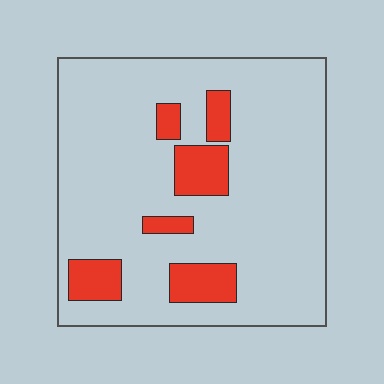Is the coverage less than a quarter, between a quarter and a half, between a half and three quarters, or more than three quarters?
Less than a quarter.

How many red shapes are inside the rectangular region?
6.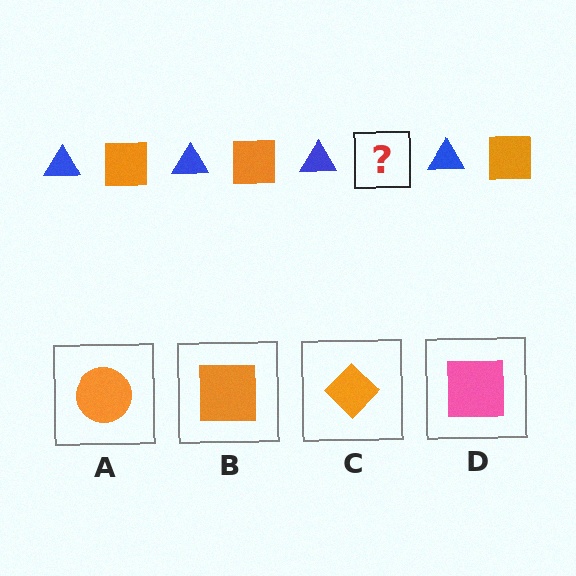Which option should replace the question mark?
Option B.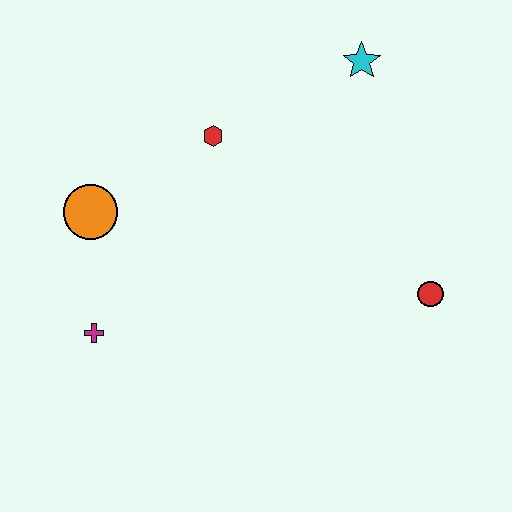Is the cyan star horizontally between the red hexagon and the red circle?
Yes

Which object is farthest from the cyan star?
The magenta cross is farthest from the cyan star.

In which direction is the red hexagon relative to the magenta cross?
The red hexagon is above the magenta cross.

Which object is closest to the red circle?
The cyan star is closest to the red circle.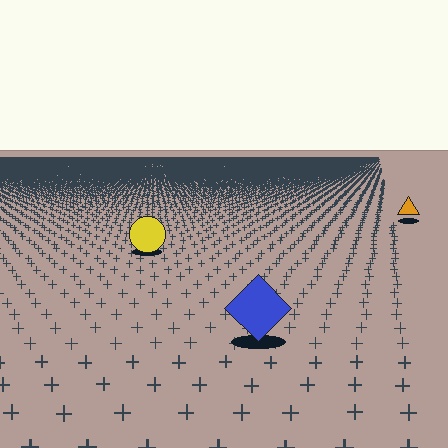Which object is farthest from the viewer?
The orange triangle is farthest from the viewer. It appears smaller and the ground texture around it is denser.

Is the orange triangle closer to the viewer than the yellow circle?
No. The yellow circle is closer — you can tell from the texture gradient: the ground texture is coarser near it.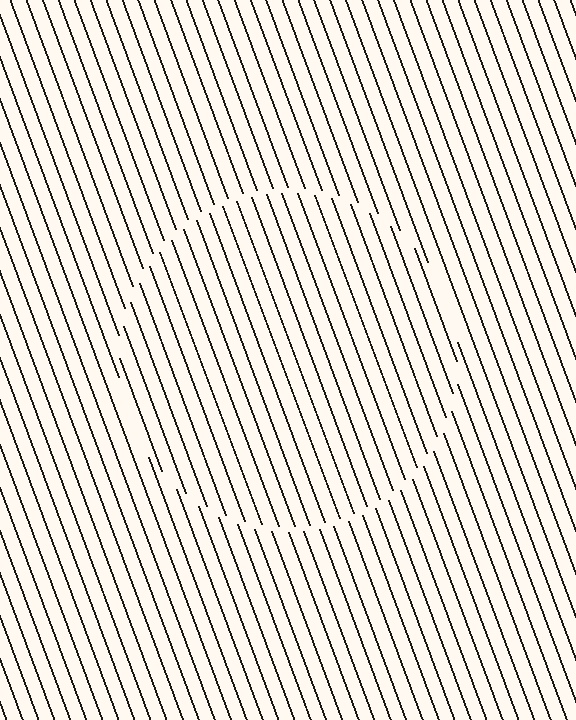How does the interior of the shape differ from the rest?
The interior of the shape contains the same grating, shifted by half a period — the contour is defined by the phase discontinuity where line-ends from the inner and outer gratings abut.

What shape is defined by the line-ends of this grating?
An illusory circle. The interior of the shape contains the same grating, shifted by half a period — the contour is defined by the phase discontinuity where line-ends from the inner and outer gratings abut.